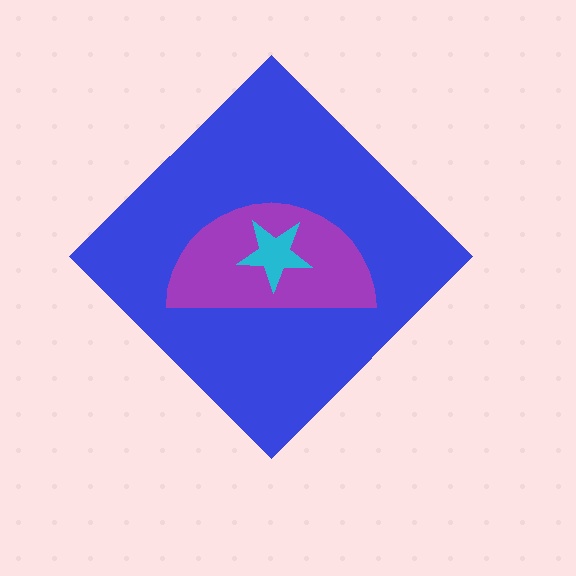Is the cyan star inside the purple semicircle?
Yes.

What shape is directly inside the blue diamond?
The purple semicircle.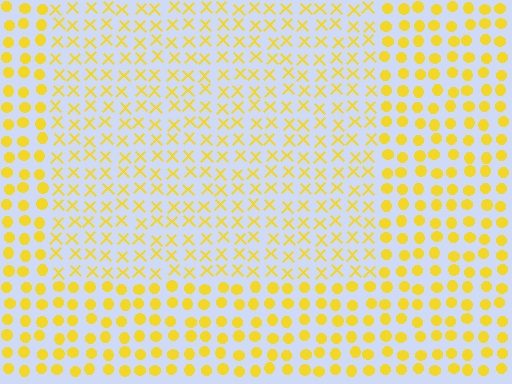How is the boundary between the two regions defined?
The boundary is defined by a change in element shape: X marks inside vs. circles outside. All elements share the same color and spacing.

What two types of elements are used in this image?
The image uses X marks inside the rectangle region and circles outside it.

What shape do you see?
I see a rectangle.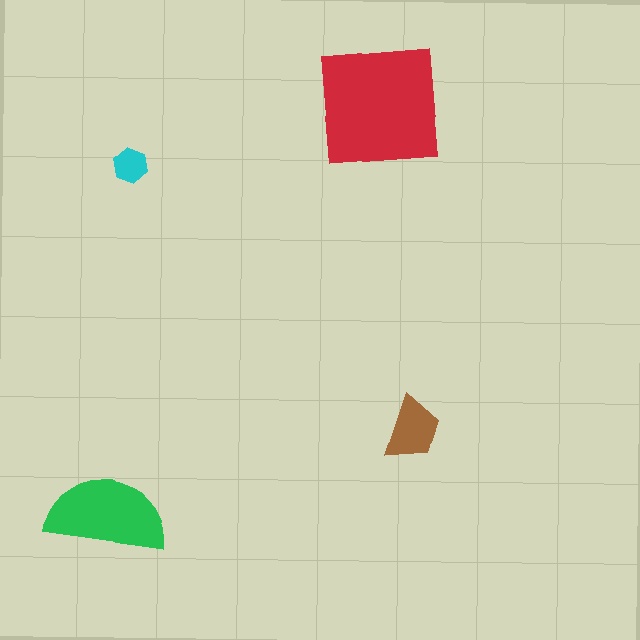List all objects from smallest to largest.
The cyan hexagon, the brown trapezoid, the green semicircle, the red square.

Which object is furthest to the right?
The brown trapezoid is rightmost.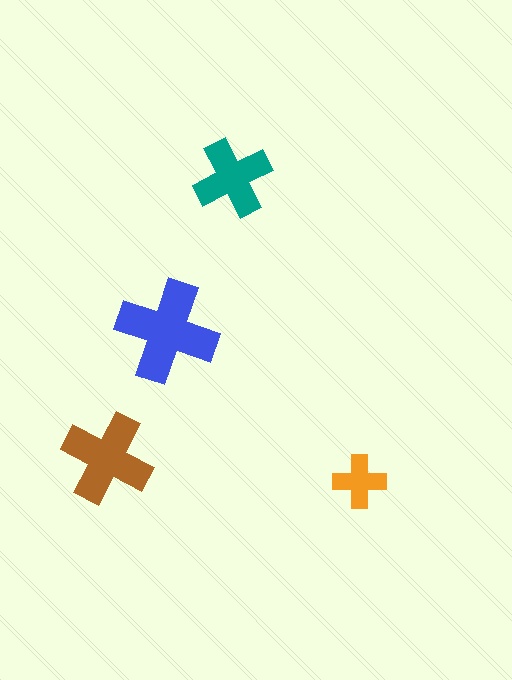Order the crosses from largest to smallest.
the blue one, the brown one, the teal one, the orange one.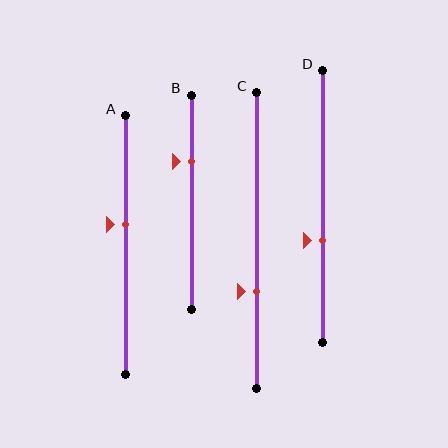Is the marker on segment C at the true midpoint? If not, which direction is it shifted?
No, the marker on segment C is shifted downward by about 17% of the segment length.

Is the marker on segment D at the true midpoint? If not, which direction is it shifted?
No, the marker on segment D is shifted downward by about 12% of the segment length.